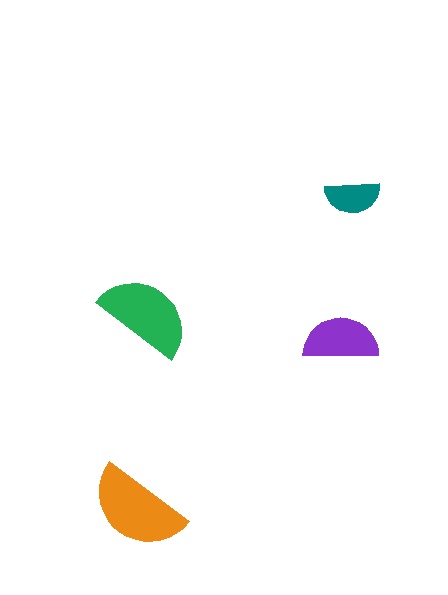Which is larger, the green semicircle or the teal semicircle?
The green one.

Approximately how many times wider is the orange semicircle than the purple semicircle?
About 1.5 times wider.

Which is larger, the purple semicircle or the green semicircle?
The green one.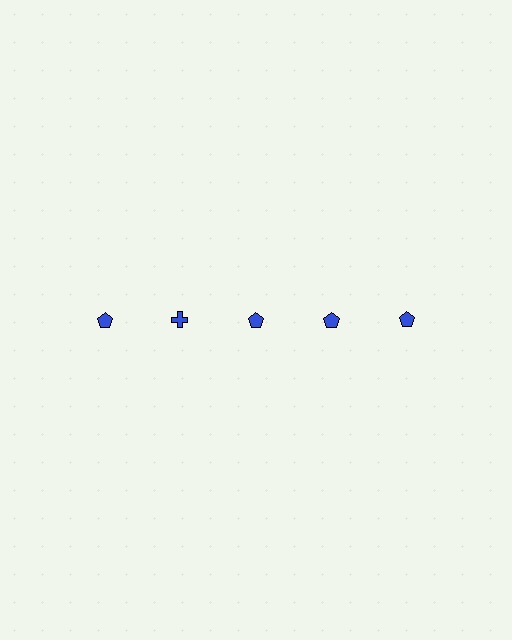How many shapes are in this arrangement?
There are 5 shapes arranged in a grid pattern.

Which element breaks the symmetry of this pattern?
The blue cross in the top row, second from left column breaks the symmetry. All other shapes are blue pentagons.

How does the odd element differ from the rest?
It has a different shape: cross instead of pentagon.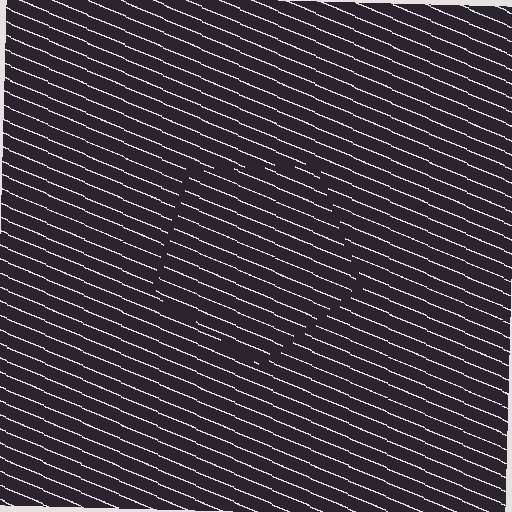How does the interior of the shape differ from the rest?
The interior of the shape contains the same grating, shifted by half a period — the contour is defined by the phase discontinuity where line-ends from the inner and outer gratings abut.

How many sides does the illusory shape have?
5 sides — the line-ends trace a pentagon.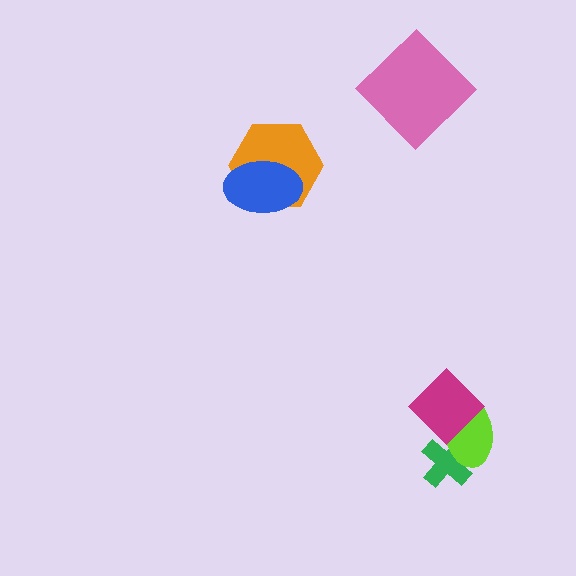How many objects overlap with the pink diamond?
0 objects overlap with the pink diamond.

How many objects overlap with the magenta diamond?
2 objects overlap with the magenta diamond.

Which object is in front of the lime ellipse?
The magenta diamond is in front of the lime ellipse.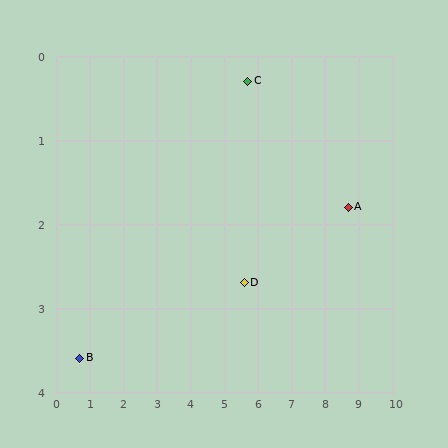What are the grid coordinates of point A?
Point A is at approximately (8.7, 1.8).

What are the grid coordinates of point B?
Point B is at approximately (0.7, 3.6).